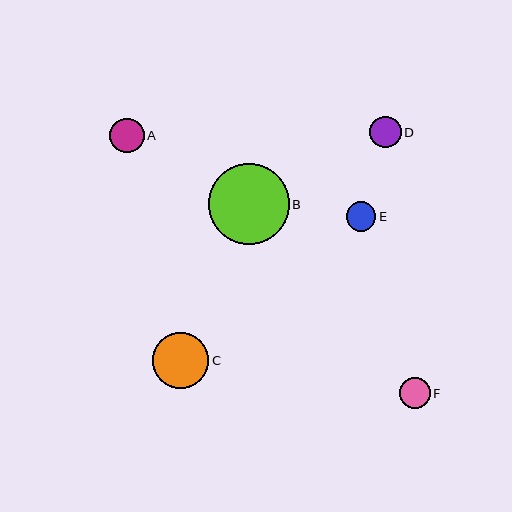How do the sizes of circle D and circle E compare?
Circle D and circle E are approximately the same size.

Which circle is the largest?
Circle B is the largest with a size of approximately 80 pixels.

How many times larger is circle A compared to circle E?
Circle A is approximately 1.2 times the size of circle E.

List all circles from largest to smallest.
From largest to smallest: B, C, A, D, F, E.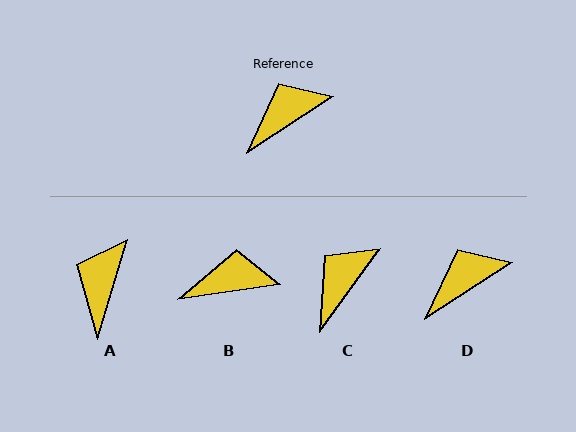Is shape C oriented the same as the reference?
No, it is off by about 22 degrees.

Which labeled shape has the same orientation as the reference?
D.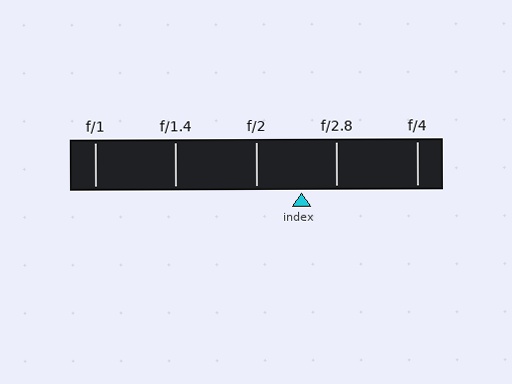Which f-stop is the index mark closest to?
The index mark is closest to f/2.8.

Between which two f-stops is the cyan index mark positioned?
The index mark is between f/2 and f/2.8.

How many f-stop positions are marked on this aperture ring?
There are 5 f-stop positions marked.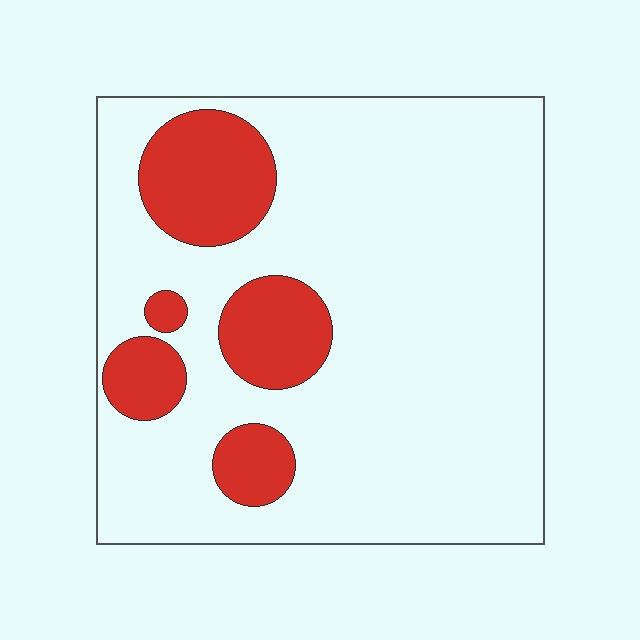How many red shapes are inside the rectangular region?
5.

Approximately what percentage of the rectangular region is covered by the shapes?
Approximately 20%.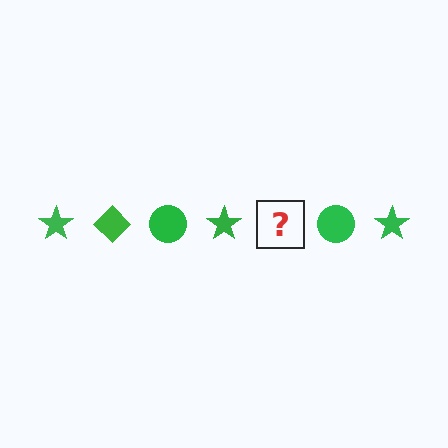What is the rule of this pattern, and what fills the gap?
The rule is that the pattern cycles through star, diamond, circle shapes in green. The gap should be filled with a green diamond.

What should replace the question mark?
The question mark should be replaced with a green diamond.